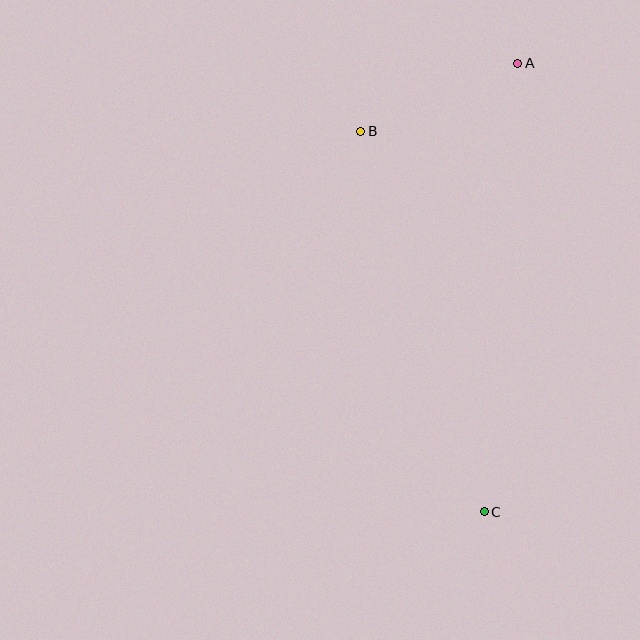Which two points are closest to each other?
Points A and B are closest to each other.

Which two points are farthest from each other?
Points A and C are farthest from each other.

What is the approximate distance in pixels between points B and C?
The distance between B and C is approximately 400 pixels.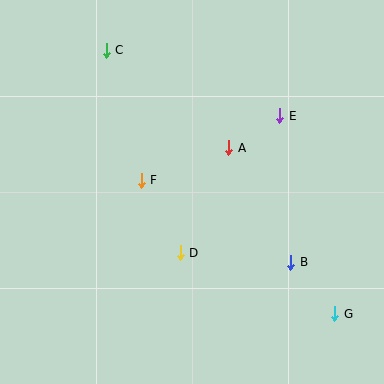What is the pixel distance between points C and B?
The distance between C and B is 281 pixels.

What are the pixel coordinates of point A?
Point A is at (229, 148).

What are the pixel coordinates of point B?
Point B is at (291, 262).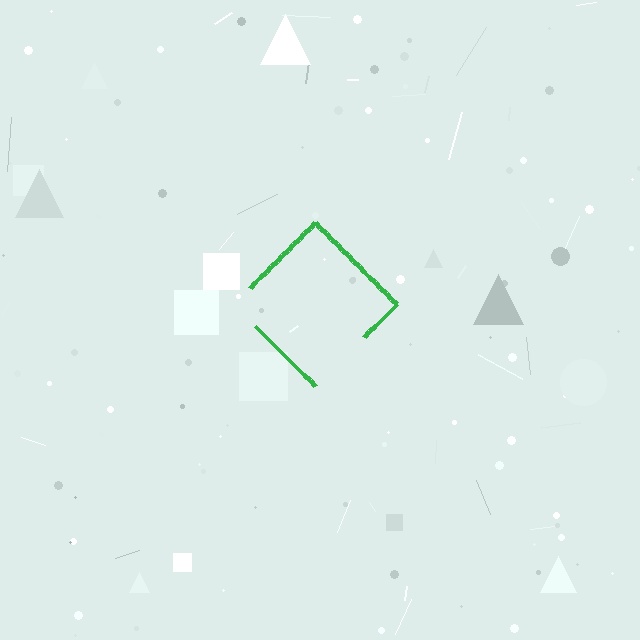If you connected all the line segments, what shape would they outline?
They would outline a diamond.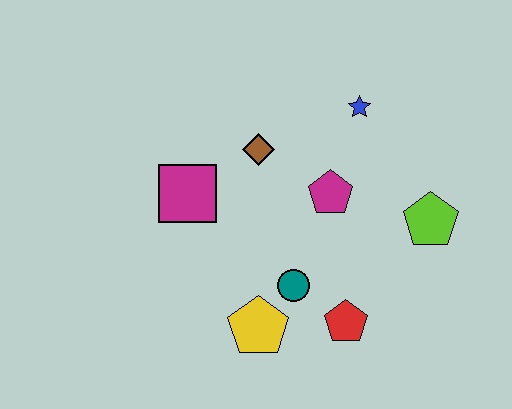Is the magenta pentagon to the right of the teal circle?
Yes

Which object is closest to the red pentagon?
The teal circle is closest to the red pentagon.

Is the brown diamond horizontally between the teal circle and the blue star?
No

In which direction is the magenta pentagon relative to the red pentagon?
The magenta pentagon is above the red pentagon.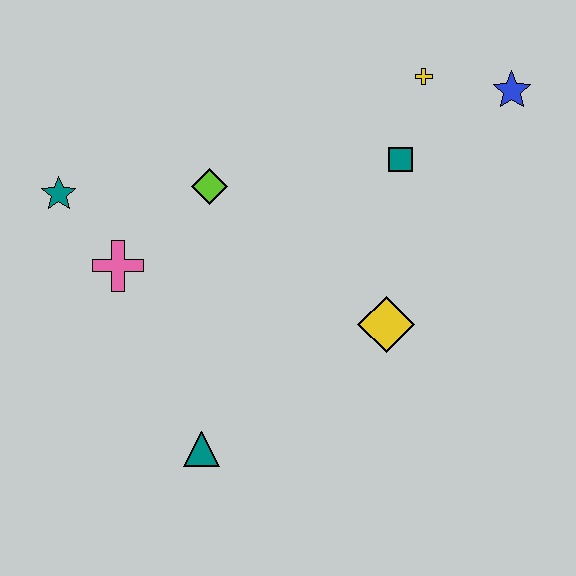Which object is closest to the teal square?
The yellow cross is closest to the teal square.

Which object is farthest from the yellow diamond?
The teal star is farthest from the yellow diamond.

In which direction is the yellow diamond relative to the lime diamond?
The yellow diamond is to the right of the lime diamond.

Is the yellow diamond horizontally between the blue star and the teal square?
No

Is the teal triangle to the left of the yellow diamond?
Yes